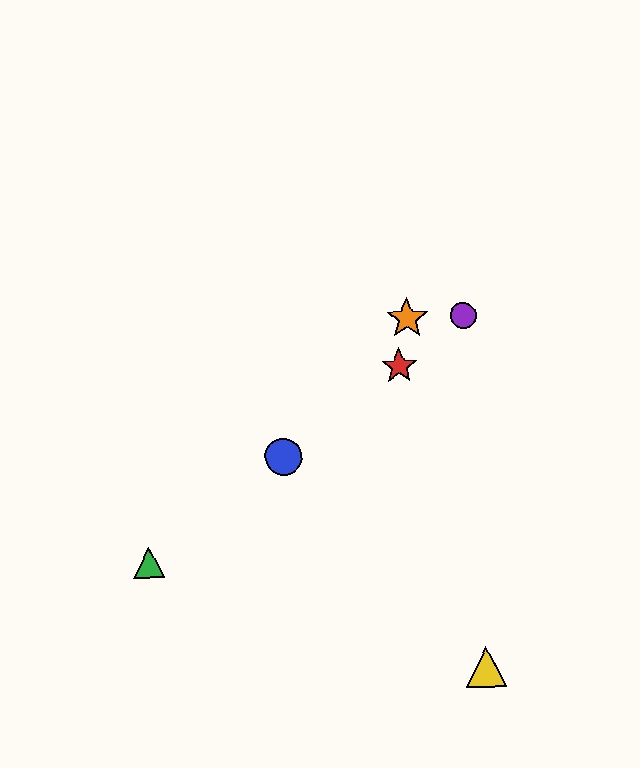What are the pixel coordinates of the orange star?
The orange star is at (407, 319).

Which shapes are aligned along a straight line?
The red star, the blue circle, the green triangle, the purple circle are aligned along a straight line.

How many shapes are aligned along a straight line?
4 shapes (the red star, the blue circle, the green triangle, the purple circle) are aligned along a straight line.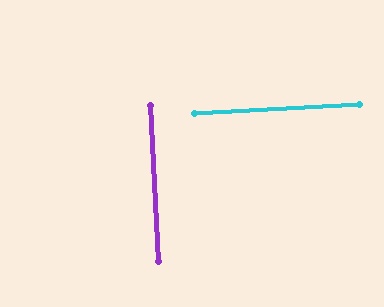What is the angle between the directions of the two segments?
Approximately 90 degrees.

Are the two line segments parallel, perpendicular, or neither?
Perpendicular — they meet at approximately 90°.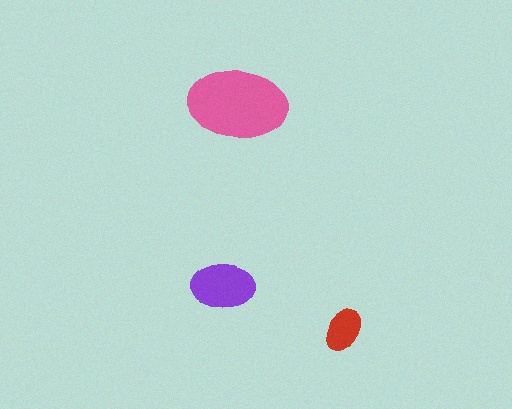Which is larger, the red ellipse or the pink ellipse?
The pink one.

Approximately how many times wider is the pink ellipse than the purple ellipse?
About 1.5 times wider.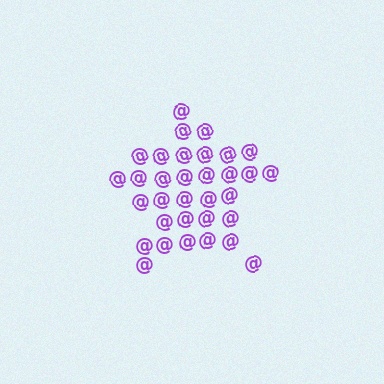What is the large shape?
The large shape is a star.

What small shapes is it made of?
It is made of small at signs.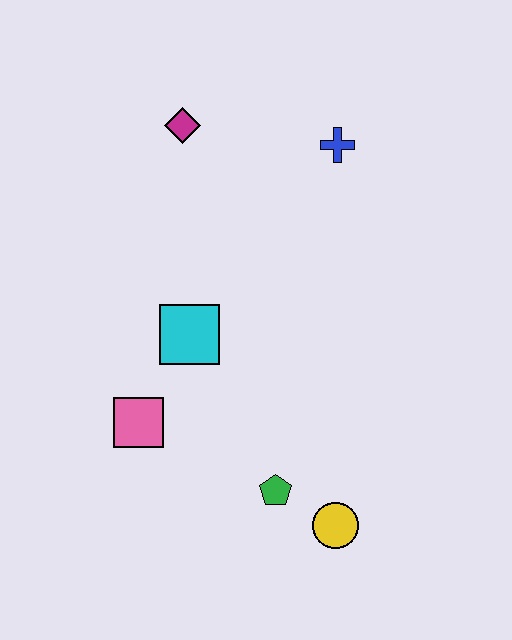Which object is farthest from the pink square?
The blue cross is farthest from the pink square.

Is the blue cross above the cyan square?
Yes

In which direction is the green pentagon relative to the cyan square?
The green pentagon is below the cyan square.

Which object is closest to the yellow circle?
The green pentagon is closest to the yellow circle.